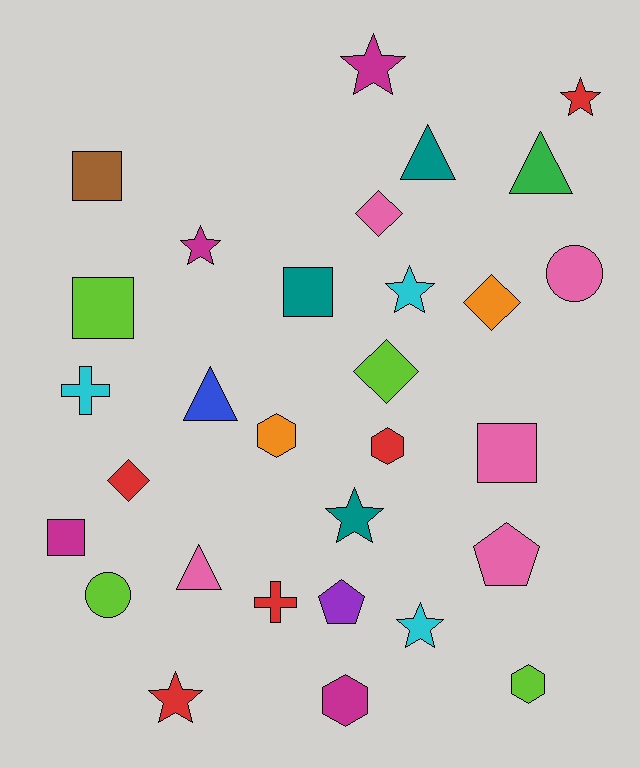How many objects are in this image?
There are 30 objects.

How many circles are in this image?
There are 2 circles.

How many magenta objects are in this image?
There are 4 magenta objects.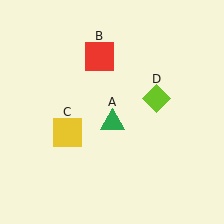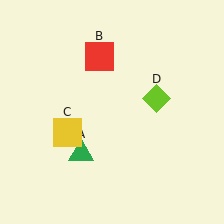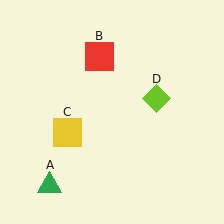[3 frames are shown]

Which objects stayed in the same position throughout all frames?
Red square (object B) and yellow square (object C) and lime diamond (object D) remained stationary.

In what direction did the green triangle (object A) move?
The green triangle (object A) moved down and to the left.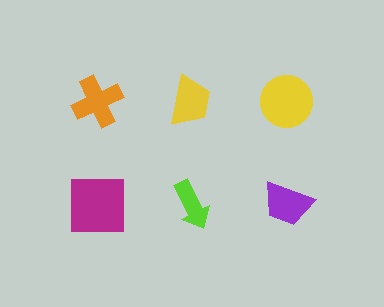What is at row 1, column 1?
An orange cross.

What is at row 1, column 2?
A yellow trapezoid.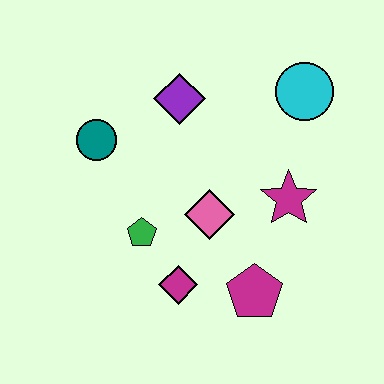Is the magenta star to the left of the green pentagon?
No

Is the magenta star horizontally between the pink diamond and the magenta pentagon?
No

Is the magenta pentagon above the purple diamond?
No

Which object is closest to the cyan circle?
The magenta star is closest to the cyan circle.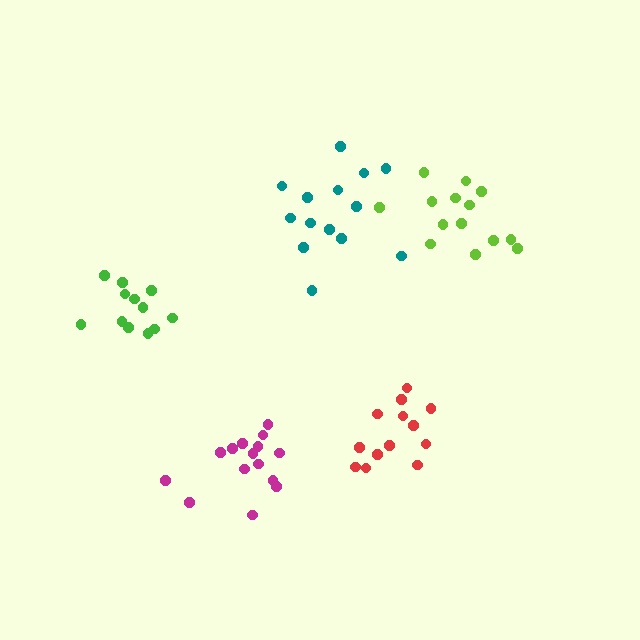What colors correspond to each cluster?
The clusters are colored: red, green, teal, lime, magenta.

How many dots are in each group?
Group 1: 13 dots, Group 2: 12 dots, Group 3: 14 dots, Group 4: 14 dots, Group 5: 15 dots (68 total).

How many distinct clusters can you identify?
There are 5 distinct clusters.